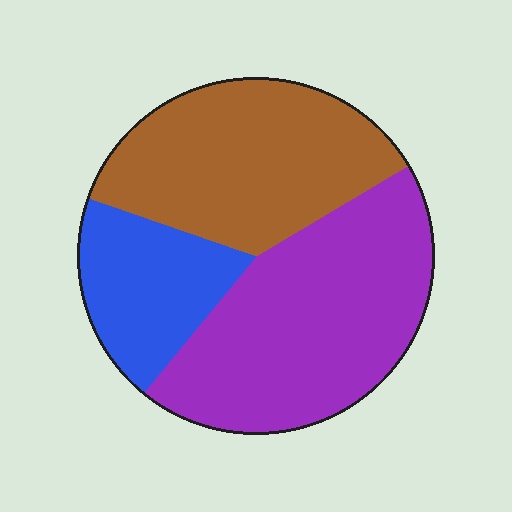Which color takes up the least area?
Blue, at roughly 20%.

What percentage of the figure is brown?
Brown covers roughly 35% of the figure.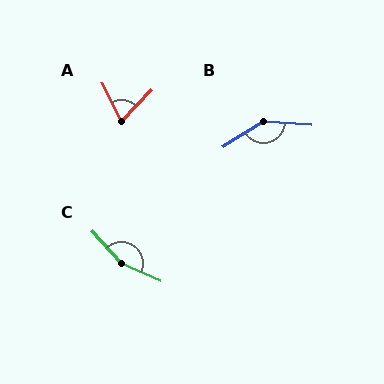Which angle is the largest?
C, at approximately 156 degrees.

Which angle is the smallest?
A, at approximately 71 degrees.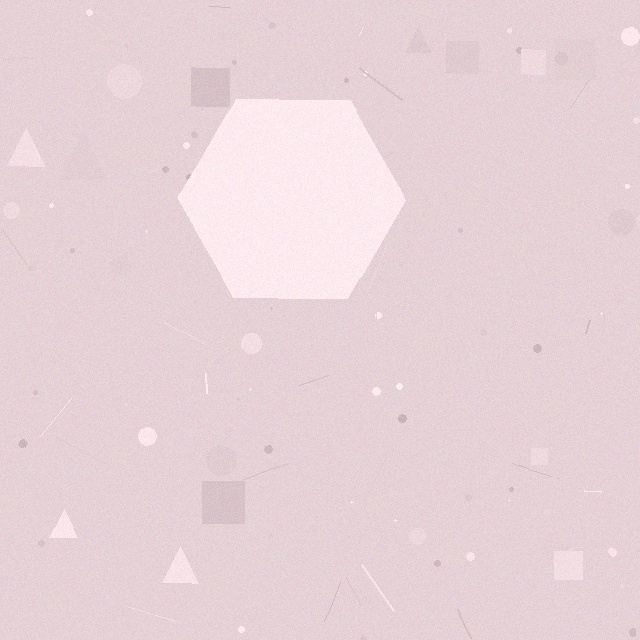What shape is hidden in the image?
A hexagon is hidden in the image.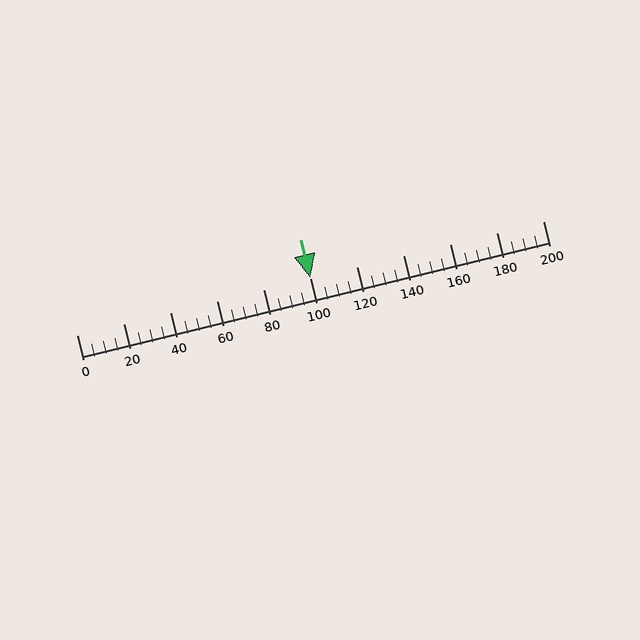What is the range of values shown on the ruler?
The ruler shows values from 0 to 200.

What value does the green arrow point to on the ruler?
The green arrow points to approximately 100.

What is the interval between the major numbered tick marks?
The major tick marks are spaced 20 units apart.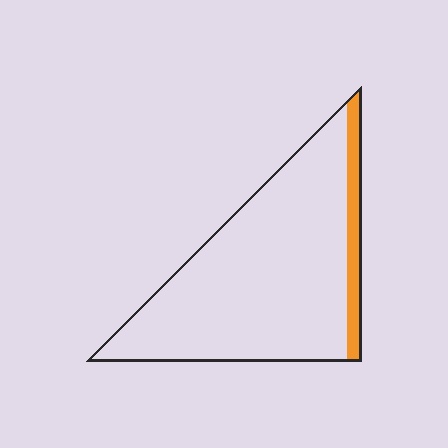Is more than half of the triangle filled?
No.